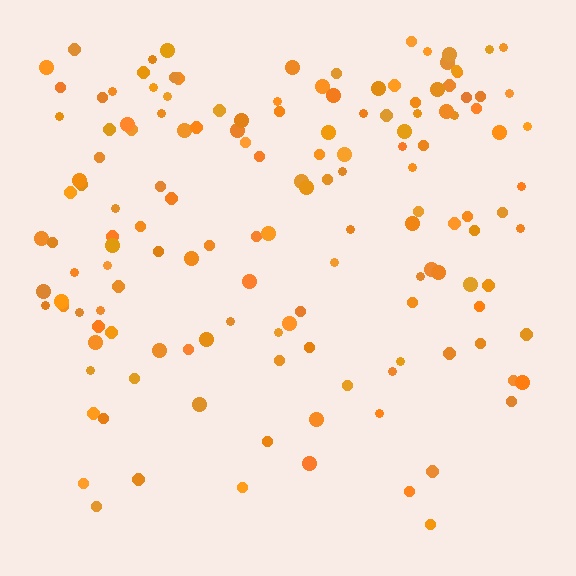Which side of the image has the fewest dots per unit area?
The bottom.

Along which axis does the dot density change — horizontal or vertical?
Vertical.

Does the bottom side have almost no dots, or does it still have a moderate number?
Still a moderate number, just noticeably fewer than the top.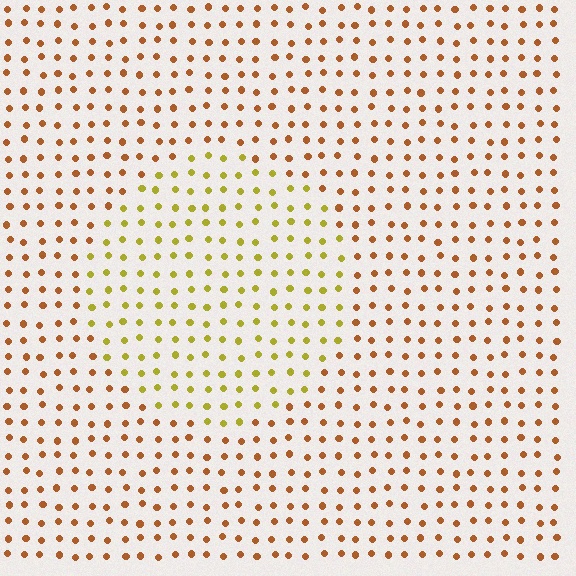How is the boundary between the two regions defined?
The boundary is defined purely by a slight shift in hue (about 38 degrees). Spacing, size, and orientation are identical on both sides.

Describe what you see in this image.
The image is filled with small brown elements in a uniform arrangement. A circle-shaped region is visible where the elements are tinted to a slightly different hue, forming a subtle color boundary.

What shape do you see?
I see a circle.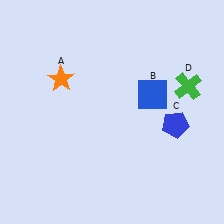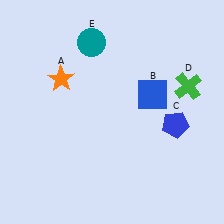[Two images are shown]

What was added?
A teal circle (E) was added in Image 2.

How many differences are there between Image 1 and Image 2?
There is 1 difference between the two images.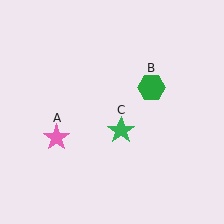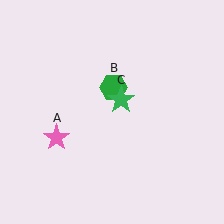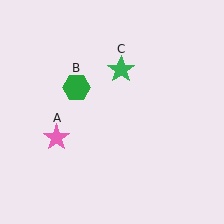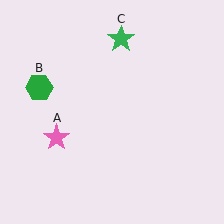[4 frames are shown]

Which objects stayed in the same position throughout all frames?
Pink star (object A) remained stationary.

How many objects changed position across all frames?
2 objects changed position: green hexagon (object B), green star (object C).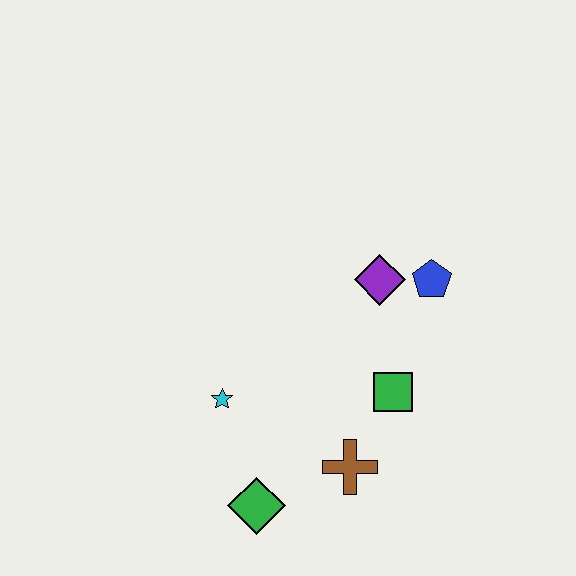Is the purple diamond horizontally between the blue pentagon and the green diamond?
Yes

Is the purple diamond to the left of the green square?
Yes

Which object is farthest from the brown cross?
The blue pentagon is farthest from the brown cross.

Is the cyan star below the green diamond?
No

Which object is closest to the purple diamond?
The blue pentagon is closest to the purple diamond.